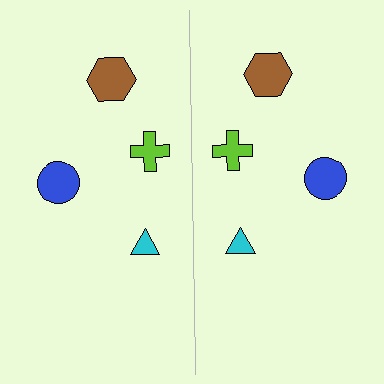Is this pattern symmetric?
Yes, this pattern has bilateral (reflection) symmetry.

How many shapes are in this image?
There are 8 shapes in this image.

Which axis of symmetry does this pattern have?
The pattern has a vertical axis of symmetry running through the center of the image.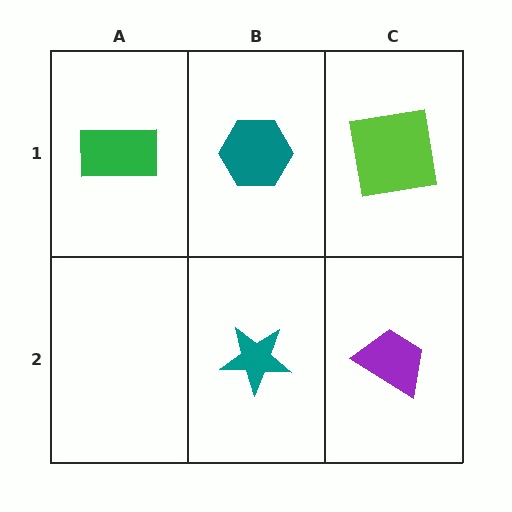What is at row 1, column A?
A green rectangle.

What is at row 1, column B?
A teal hexagon.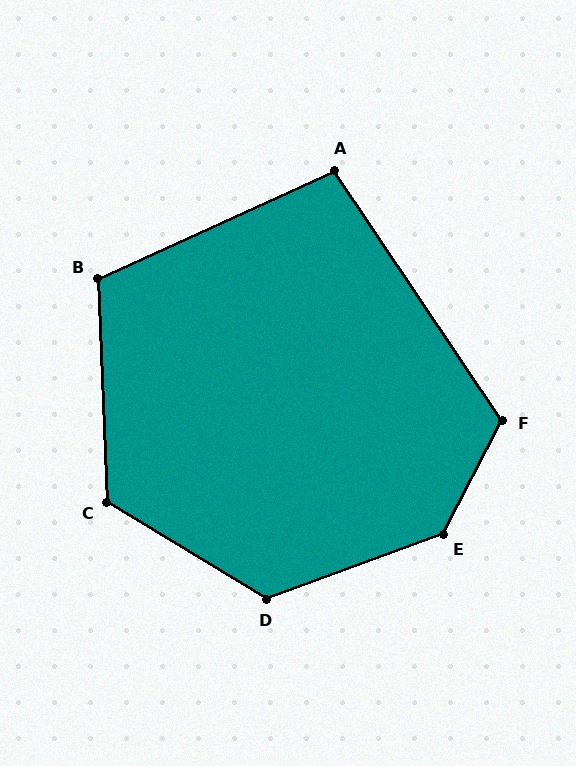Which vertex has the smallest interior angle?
A, at approximately 99 degrees.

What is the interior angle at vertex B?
Approximately 112 degrees (obtuse).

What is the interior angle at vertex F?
Approximately 119 degrees (obtuse).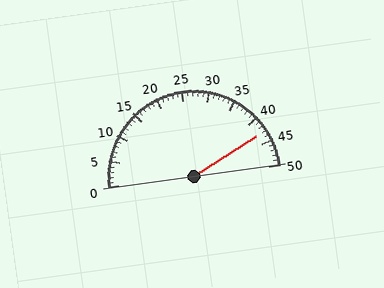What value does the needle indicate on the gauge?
The needle indicates approximately 43.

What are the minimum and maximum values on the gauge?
The gauge ranges from 0 to 50.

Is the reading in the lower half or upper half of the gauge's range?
The reading is in the upper half of the range (0 to 50).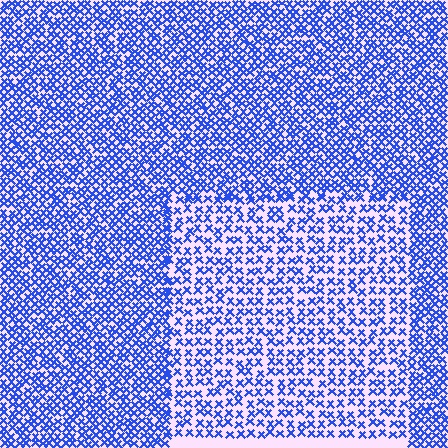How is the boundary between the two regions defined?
The boundary is defined by a change in element density (approximately 1.7x ratio). All elements are the same color, size, and shape.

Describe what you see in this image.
The image contains small blue elements arranged at two different densities. A rectangle-shaped region is visible where the elements are less densely packed than the surrounding area.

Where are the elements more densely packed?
The elements are more densely packed outside the rectangle boundary.